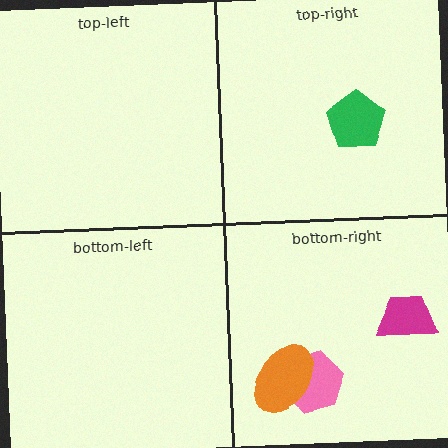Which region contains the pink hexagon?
The bottom-right region.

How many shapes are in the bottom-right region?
3.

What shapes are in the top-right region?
The green pentagon.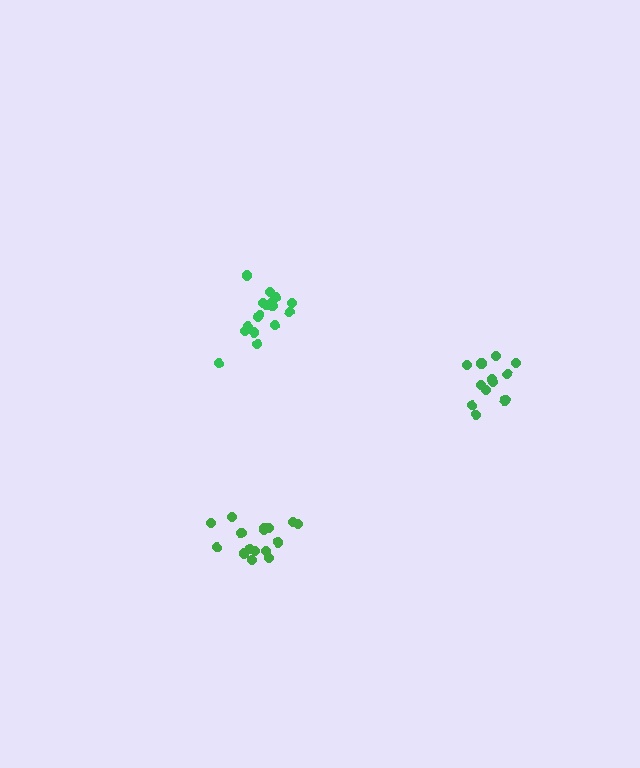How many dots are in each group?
Group 1: 12 dots, Group 2: 16 dots, Group 3: 17 dots (45 total).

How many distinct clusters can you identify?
There are 3 distinct clusters.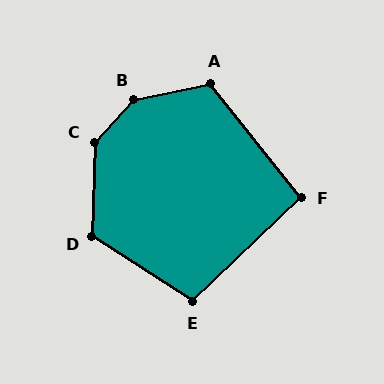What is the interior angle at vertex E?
Approximately 103 degrees (obtuse).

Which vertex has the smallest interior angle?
F, at approximately 95 degrees.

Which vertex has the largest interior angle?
B, at approximately 144 degrees.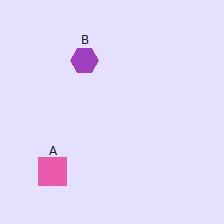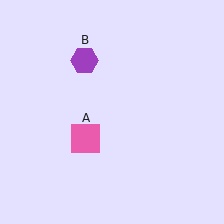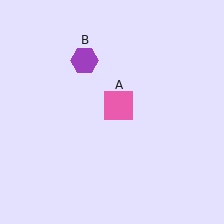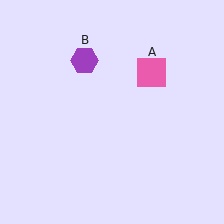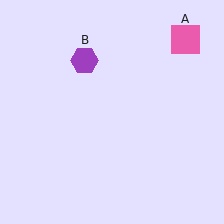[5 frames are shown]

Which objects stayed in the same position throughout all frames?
Purple hexagon (object B) remained stationary.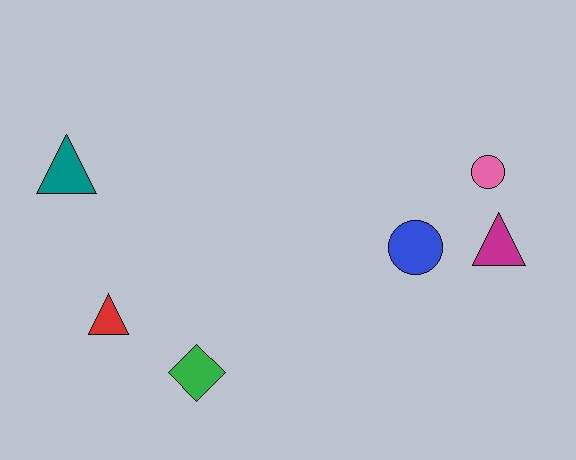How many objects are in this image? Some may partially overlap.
There are 6 objects.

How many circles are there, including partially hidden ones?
There are 2 circles.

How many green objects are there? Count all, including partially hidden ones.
There is 1 green object.